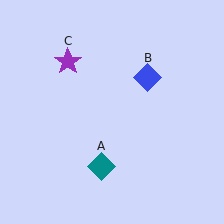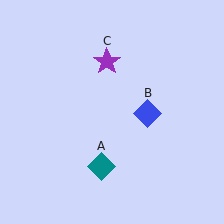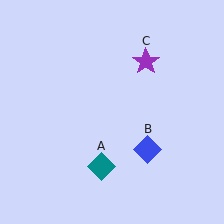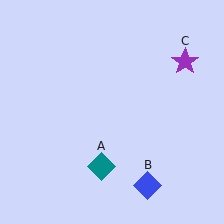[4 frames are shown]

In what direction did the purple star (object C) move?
The purple star (object C) moved right.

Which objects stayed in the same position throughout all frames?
Teal diamond (object A) remained stationary.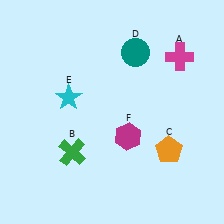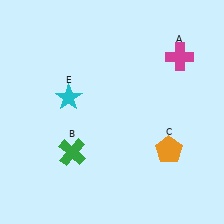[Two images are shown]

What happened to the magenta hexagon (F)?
The magenta hexagon (F) was removed in Image 2. It was in the bottom-right area of Image 1.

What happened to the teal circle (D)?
The teal circle (D) was removed in Image 2. It was in the top-right area of Image 1.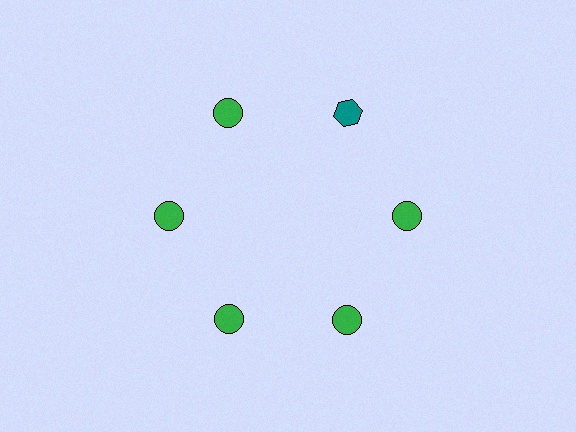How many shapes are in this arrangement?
There are 6 shapes arranged in a ring pattern.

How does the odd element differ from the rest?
It differs in both color (teal instead of green) and shape (hexagon instead of circle).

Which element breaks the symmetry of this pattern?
The teal hexagon at roughly the 1 o'clock position breaks the symmetry. All other shapes are green circles.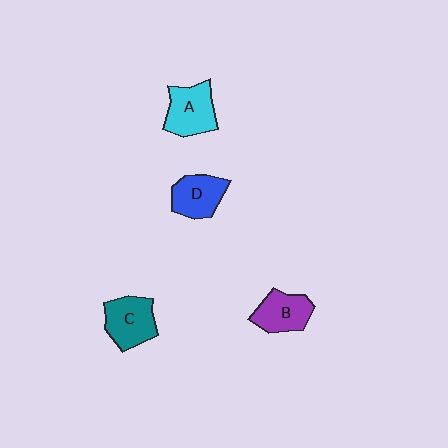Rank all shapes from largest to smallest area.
From largest to smallest: A (cyan), C (teal), D (blue), B (purple).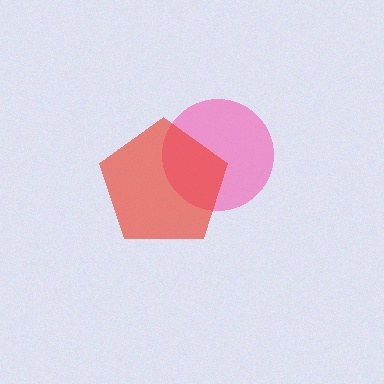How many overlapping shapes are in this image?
There are 2 overlapping shapes in the image.